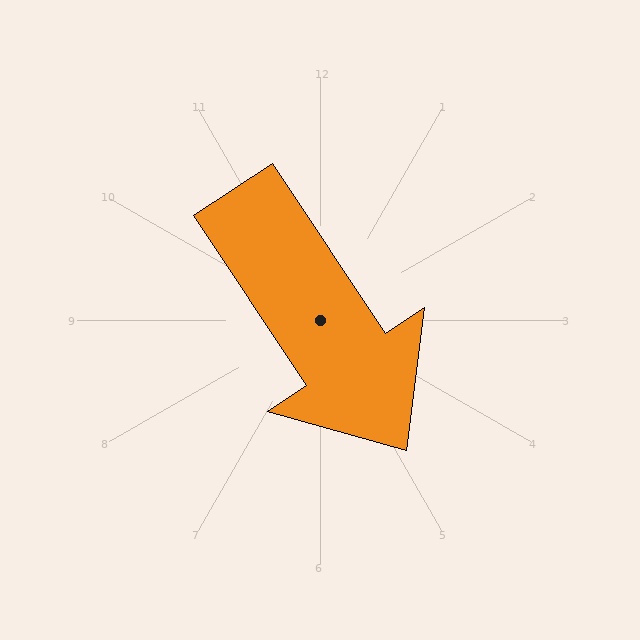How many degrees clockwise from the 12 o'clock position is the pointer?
Approximately 146 degrees.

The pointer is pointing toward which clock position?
Roughly 5 o'clock.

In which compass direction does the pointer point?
Southeast.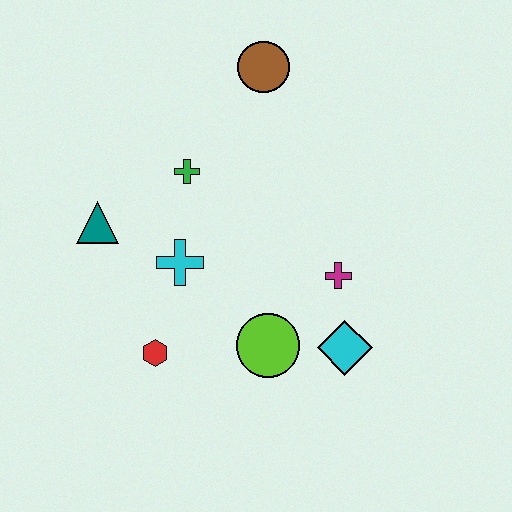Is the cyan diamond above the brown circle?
No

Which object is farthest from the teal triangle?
The cyan diamond is farthest from the teal triangle.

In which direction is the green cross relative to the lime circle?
The green cross is above the lime circle.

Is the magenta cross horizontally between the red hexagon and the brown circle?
No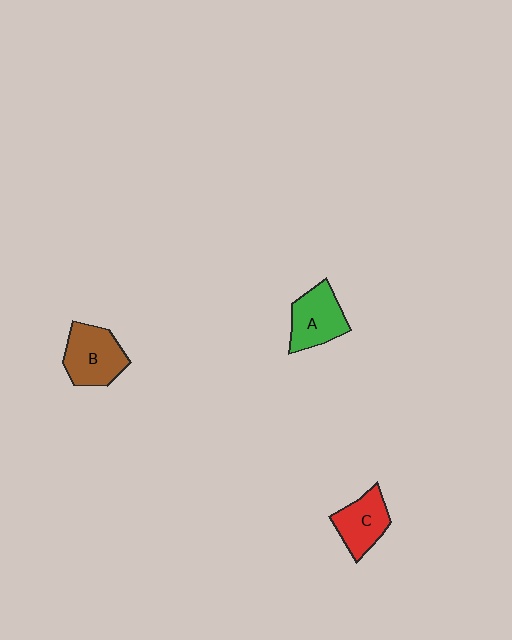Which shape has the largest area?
Shape B (brown).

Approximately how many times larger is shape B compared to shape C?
Approximately 1.2 times.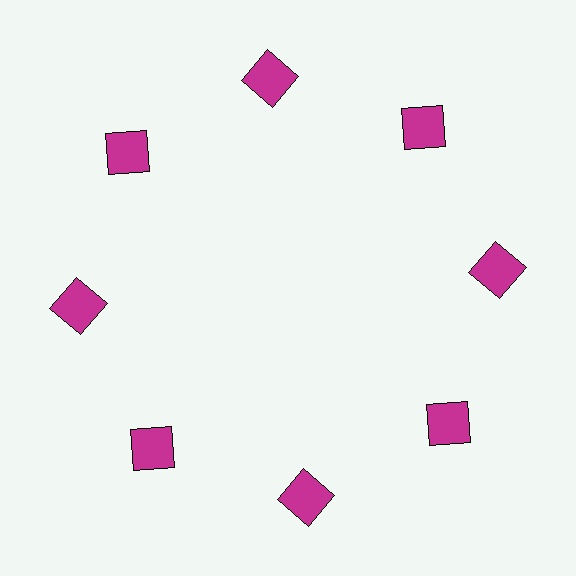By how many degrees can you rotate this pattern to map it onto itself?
The pattern maps onto itself every 45 degrees of rotation.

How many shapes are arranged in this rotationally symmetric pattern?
There are 8 shapes, arranged in 8 groups of 1.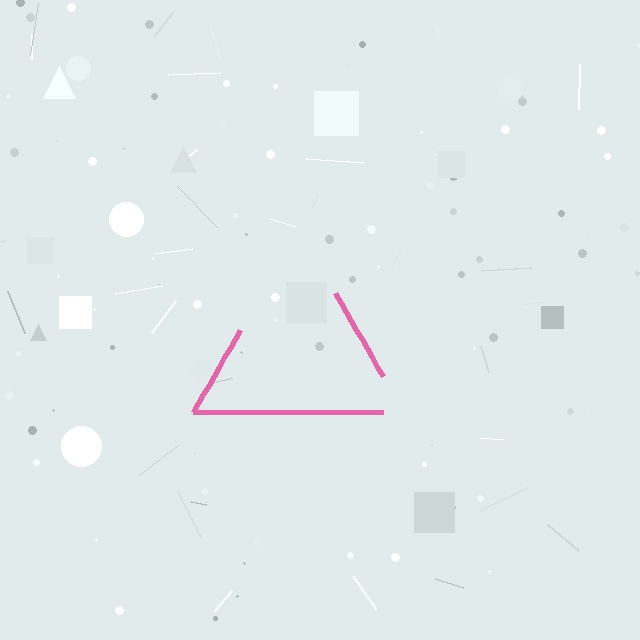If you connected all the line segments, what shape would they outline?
They would outline a triangle.